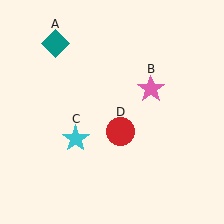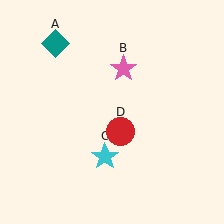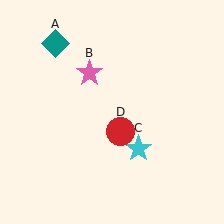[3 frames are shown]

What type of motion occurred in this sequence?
The pink star (object B), cyan star (object C) rotated counterclockwise around the center of the scene.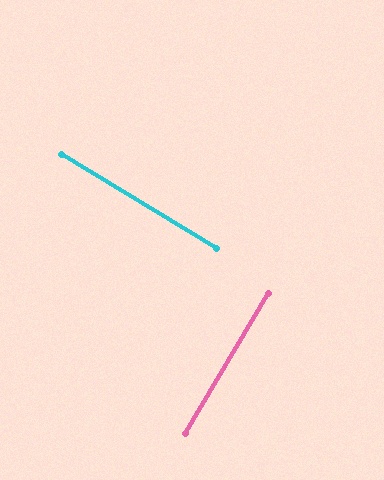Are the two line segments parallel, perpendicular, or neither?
Perpendicular — they meet at approximately 89°.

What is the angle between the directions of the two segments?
Approximately 89 degrees.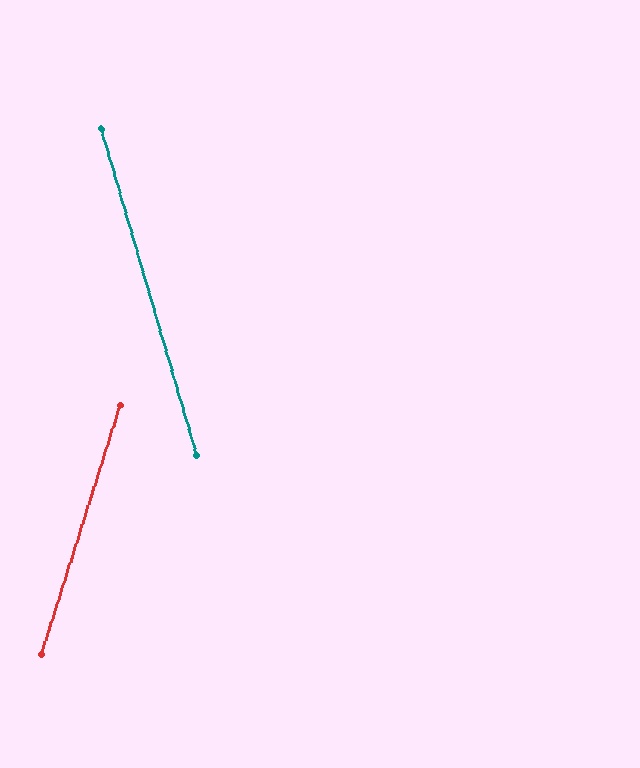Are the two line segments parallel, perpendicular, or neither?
Neither parallel nor perpendicular — they differ by about 34°.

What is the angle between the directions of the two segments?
Approximately 34 degrees.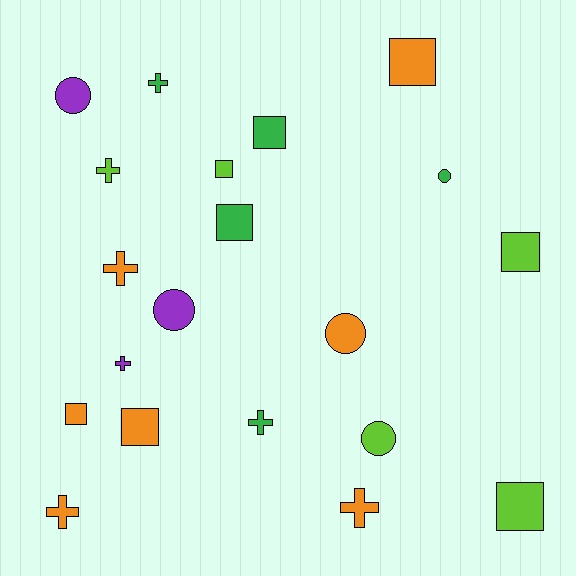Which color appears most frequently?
Orange, with 7 objects.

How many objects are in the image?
There are 20 objects.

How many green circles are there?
There is 1 green circle.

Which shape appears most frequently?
Square, with 8 objects.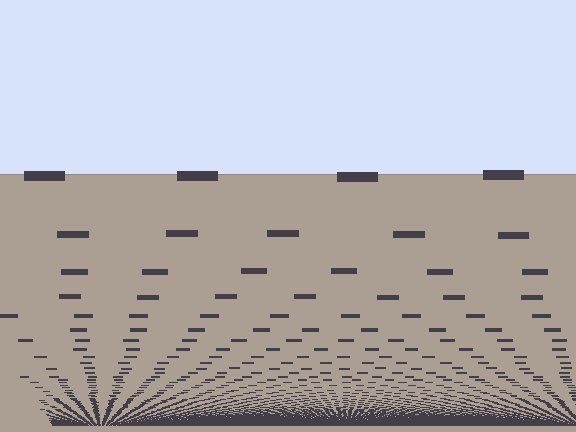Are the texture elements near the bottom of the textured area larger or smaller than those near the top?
Smaller. The gradient is inverted — elements near the bottom are smaller and denser.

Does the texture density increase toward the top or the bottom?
Density increases toward the bottom.